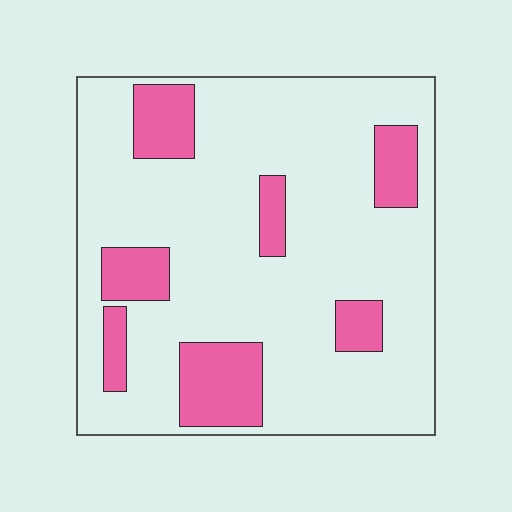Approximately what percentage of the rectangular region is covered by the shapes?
Approximately 20%.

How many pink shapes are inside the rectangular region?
7.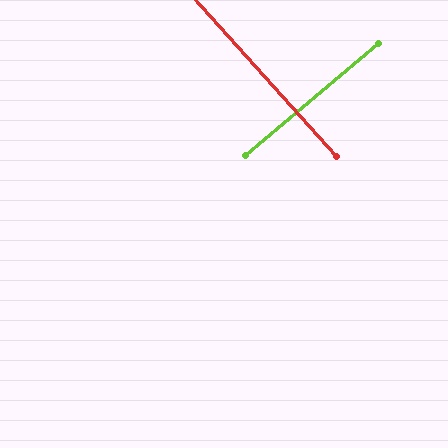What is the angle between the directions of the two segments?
Approximately 88 degrees.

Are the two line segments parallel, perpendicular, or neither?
Perpendicular — they meet at approximately 88°.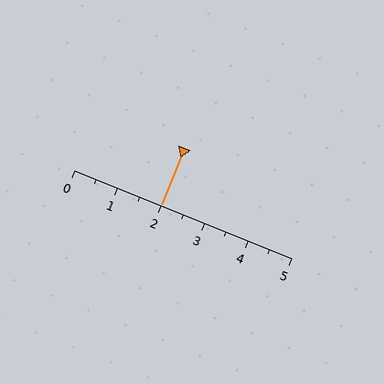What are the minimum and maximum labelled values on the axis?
The axis runs from 0 to 5.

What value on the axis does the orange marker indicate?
The marker indicates approximately 2.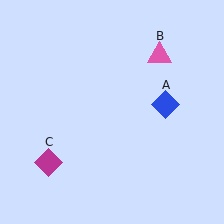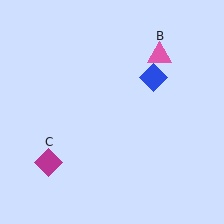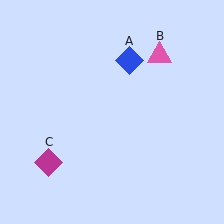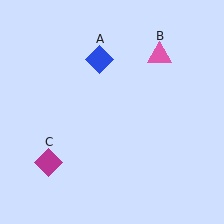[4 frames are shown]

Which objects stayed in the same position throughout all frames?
Pink triangle (object B) and magenta diamond (object C) remained stationary.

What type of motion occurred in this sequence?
The blue diamond (object A) rotated counterclockwise around the center of the scene.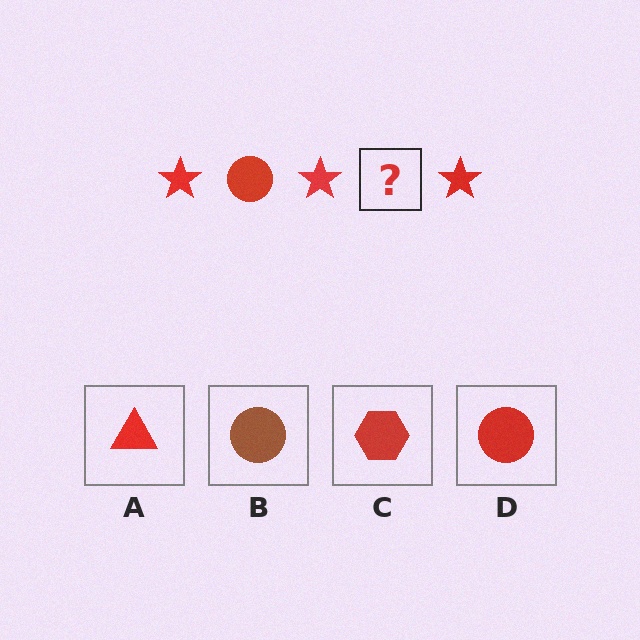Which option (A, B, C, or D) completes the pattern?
D.